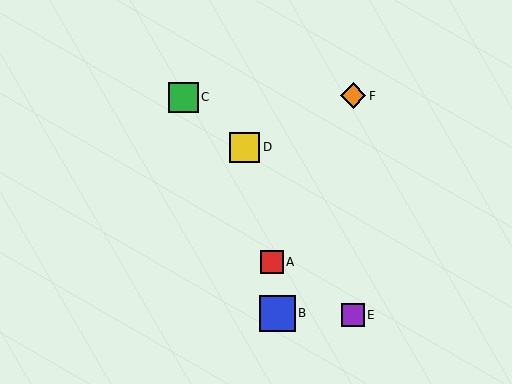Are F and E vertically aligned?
Yes, both are at x≈353.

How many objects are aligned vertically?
2 objects (E, F) are aligned vertically.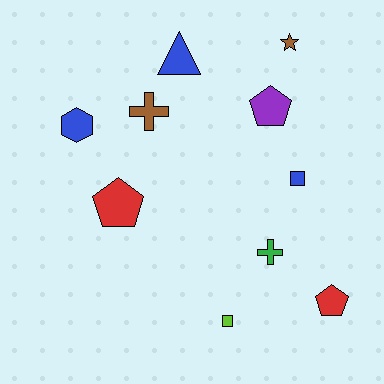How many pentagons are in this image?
There are 3 pentagons.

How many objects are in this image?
There are 10 objects.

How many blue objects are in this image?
There are 3 blue objects.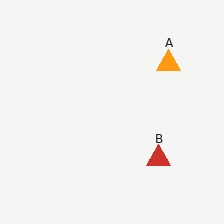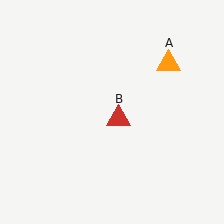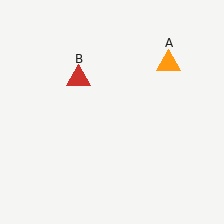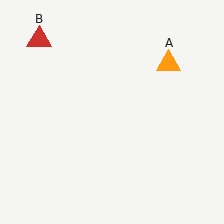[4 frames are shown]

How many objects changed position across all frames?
1 object changed position: red triangle (object B).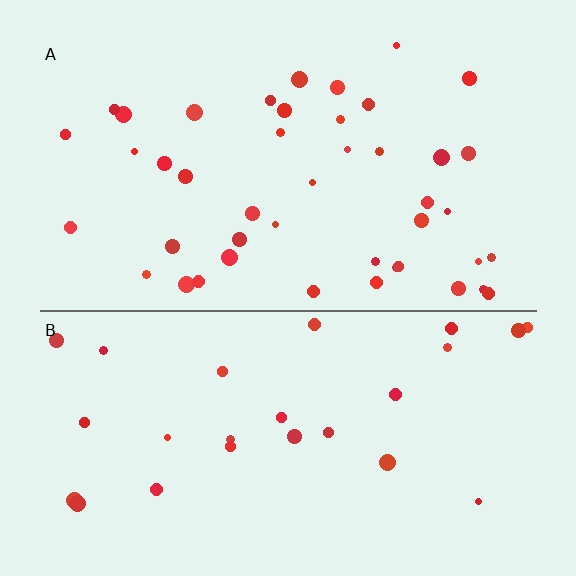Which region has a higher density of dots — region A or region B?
A (the top).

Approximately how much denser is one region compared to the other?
Approximately 1.7× — region A over region B.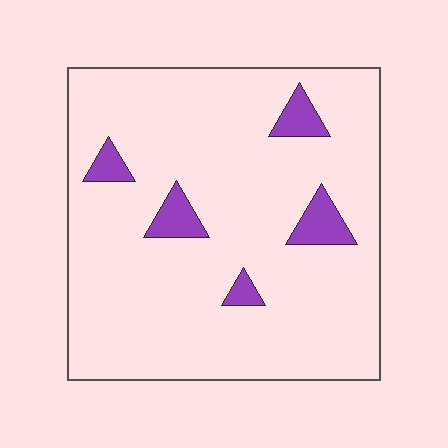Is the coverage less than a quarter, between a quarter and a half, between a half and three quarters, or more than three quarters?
Less than a quarter.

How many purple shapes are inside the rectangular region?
5.